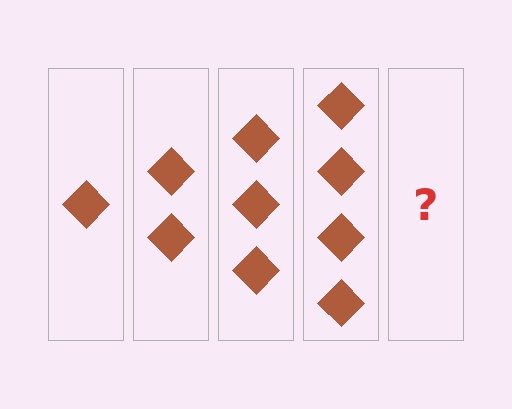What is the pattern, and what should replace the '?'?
The pattern is that each step adds one more diamond. The '?' should be 5 diamonds.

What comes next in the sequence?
The next element should be 5 diamonds.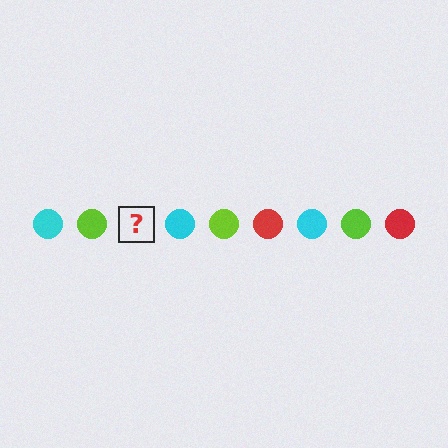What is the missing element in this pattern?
The missing element is a red circle.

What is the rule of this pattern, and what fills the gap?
The rule is that the pattern cycles through cyan, lime, red circles. The gap should be filled with a red circle.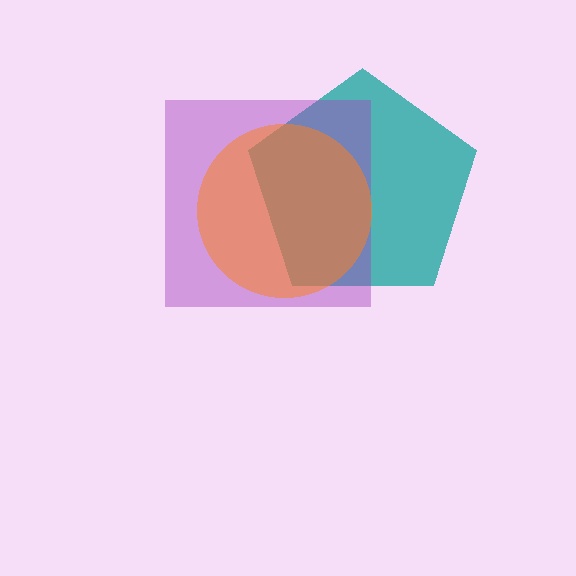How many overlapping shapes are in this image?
There are 3 overlapping shapes in the image.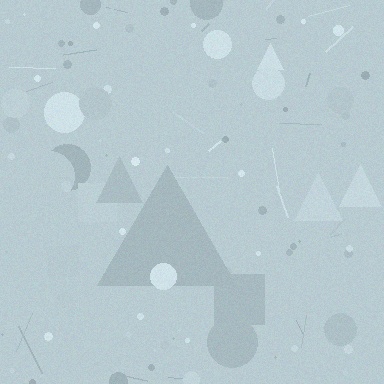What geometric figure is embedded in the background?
A triangle is embedded in the background.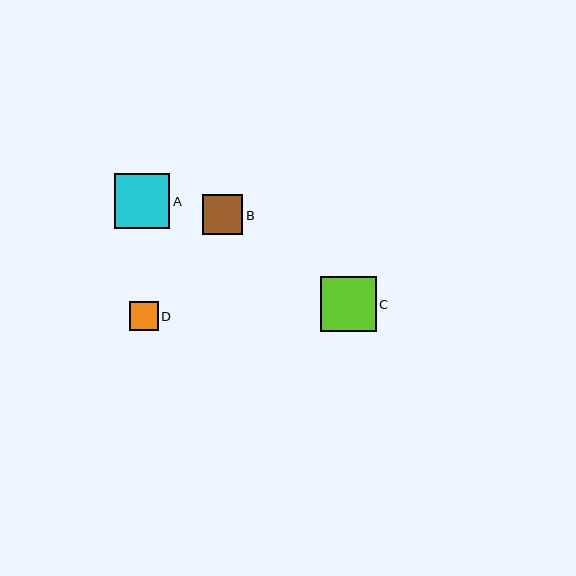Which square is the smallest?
Square D is the smallest with a size of approximately 29 pixels.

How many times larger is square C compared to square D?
Square C is approximately 1.9 times the size of square D.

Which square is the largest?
Square C is the largest with a size of approximately 56 pixels.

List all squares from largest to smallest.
From largest to smallest: C, A, B, D.